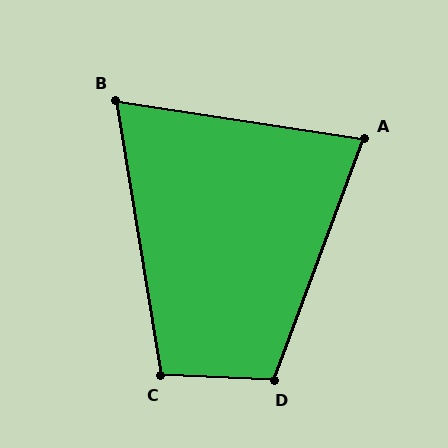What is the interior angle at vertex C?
Approximately 102 degrees (obtuse).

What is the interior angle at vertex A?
Approximately 78 degrees (acute).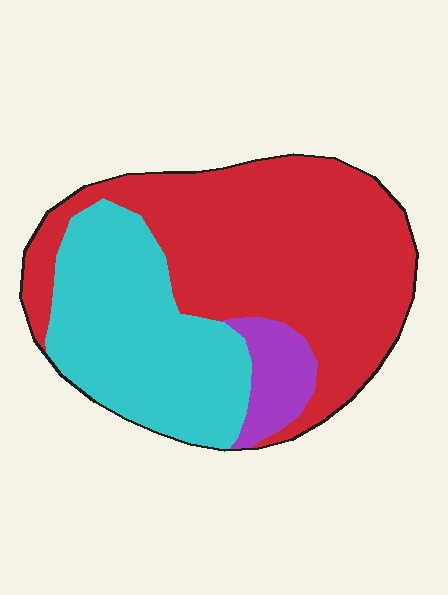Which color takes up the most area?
Red, at roughly 55%.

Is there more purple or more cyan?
Cyan.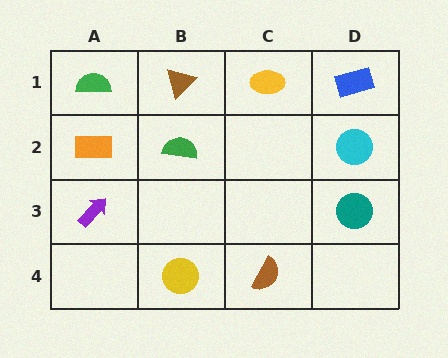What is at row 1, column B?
A brown triangle.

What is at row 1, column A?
A green semicircle.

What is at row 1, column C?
A yellow ellipse.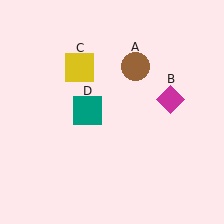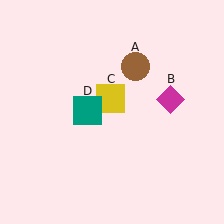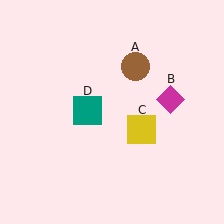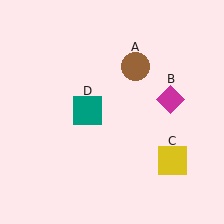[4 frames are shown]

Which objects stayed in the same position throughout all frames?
Brown circle (object A) and magenta diamond (object B) and teal square (object D) remained stationary.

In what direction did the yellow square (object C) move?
The yellow square (object C) moved down and to the right.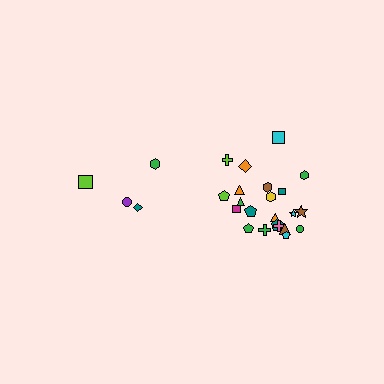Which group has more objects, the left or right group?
The right group.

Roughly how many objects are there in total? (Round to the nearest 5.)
Roughly 25 objects in total.